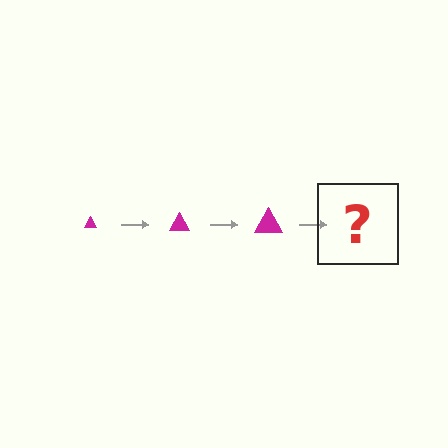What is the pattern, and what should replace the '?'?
The pattern is that the triangle gets progressively larger each step. The '?' should be a magenta triangle, larger than the previous one.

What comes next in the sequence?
The next element should be a magenta triangle, larger than the previous one.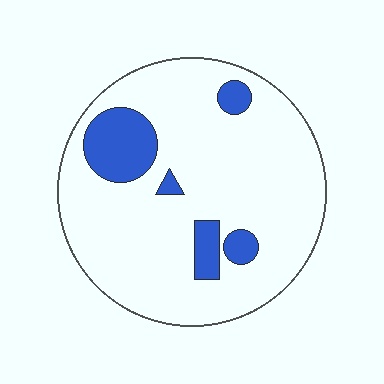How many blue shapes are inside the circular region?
5.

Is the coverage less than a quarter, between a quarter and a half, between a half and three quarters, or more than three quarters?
Less than a quarter.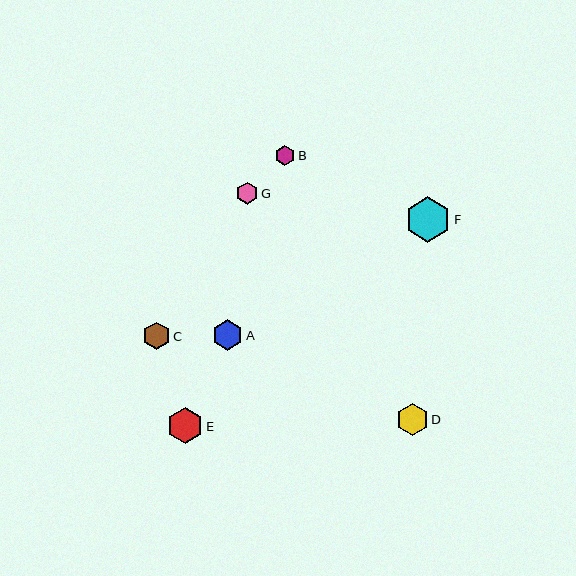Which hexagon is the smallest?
Hexagon B is the smallest with a size of approximately 20 pixels.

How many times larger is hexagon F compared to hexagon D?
Hexagon F is approximately 1.4 times the size of hexagon D.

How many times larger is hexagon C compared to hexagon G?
Hexagon C is approximately 1.3 times the size of hexagon G.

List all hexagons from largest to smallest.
From largest to smallest: F, E, D, A, C, G, B.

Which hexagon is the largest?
Hexagon F is the largest with a size of approximately 45 pixels.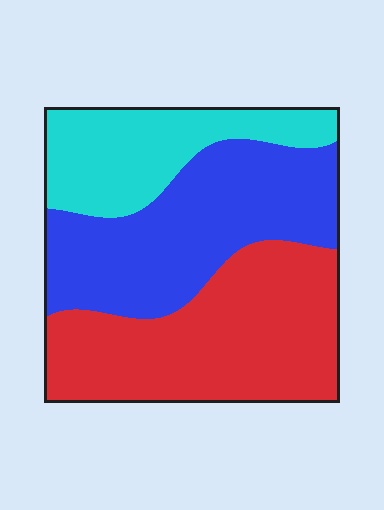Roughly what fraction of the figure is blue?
Blue covers 37% of the figure.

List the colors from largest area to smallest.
From largest to smallest: red, blue, cyan.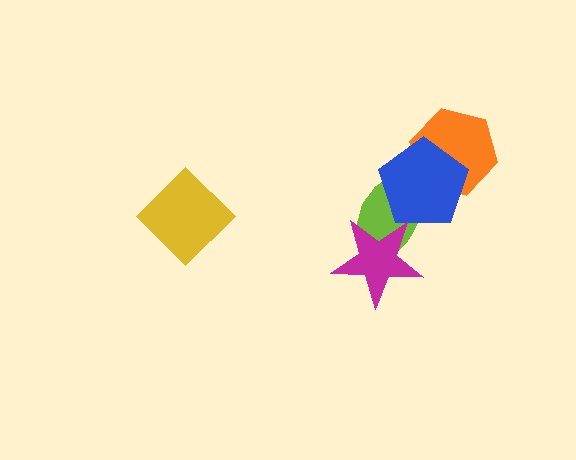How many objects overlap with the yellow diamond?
0 objects overlap with the yellow diamond.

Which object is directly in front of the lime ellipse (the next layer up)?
The blue pentagon is directly in front of the lime ellipse.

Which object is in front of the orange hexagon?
The blue pentagon is in front of the orange hexagon.